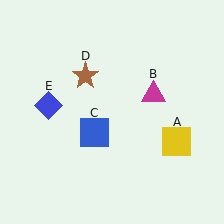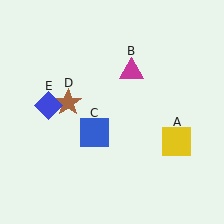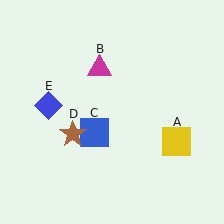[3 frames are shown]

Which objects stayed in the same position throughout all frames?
Yellow square (object A) and blue square (object C) and blue diamond (object E) remained stationary.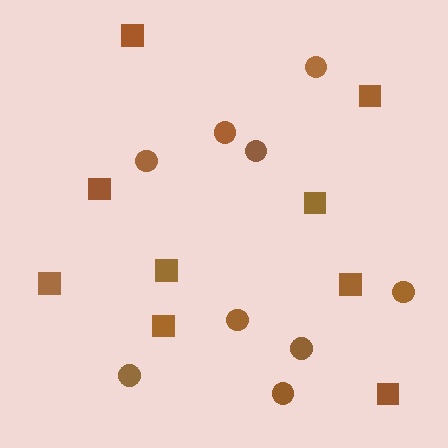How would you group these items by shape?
There are 2 groups: one group of squares (9) and one group of circles (9).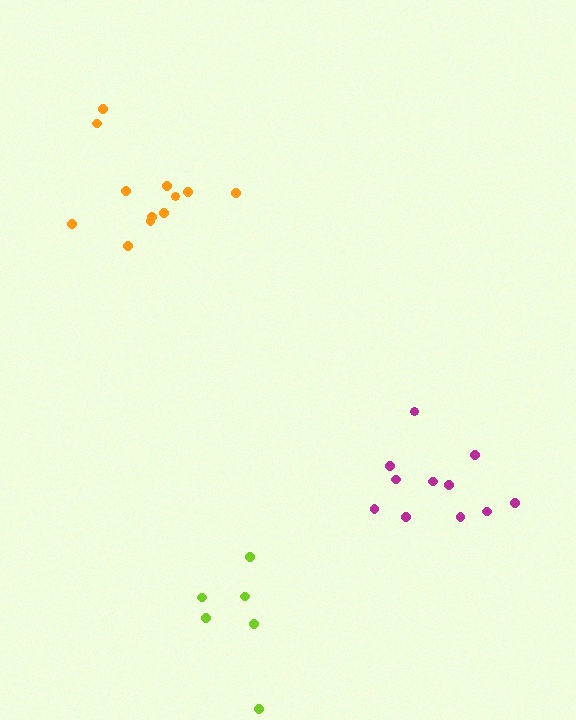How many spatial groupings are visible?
There are 3 spatial groupings.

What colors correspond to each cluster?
The clusters are colored: orange, magenta, lime.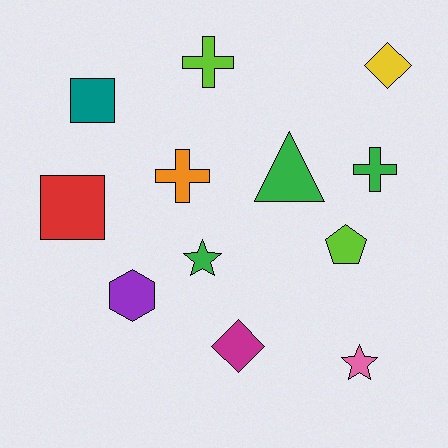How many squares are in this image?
There are 2 squares.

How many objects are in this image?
There are 12 objects.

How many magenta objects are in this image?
There is 1 magenta object.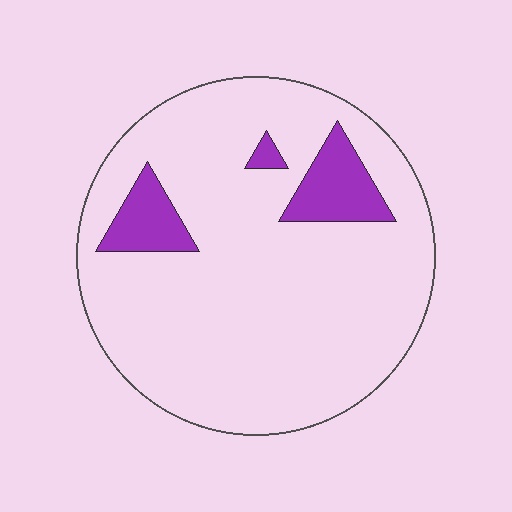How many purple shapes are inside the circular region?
3.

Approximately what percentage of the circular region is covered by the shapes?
Approximately 10%.